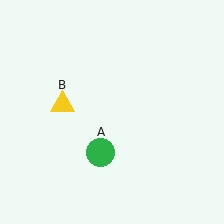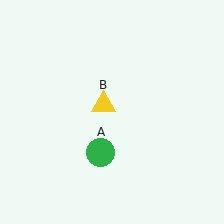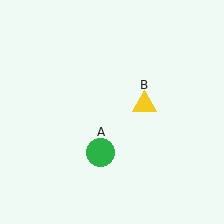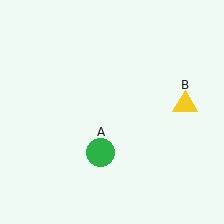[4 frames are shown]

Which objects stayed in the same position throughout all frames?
Green circle (object A) remained stationary.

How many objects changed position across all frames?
1 object changed position: yellow triangle (object B).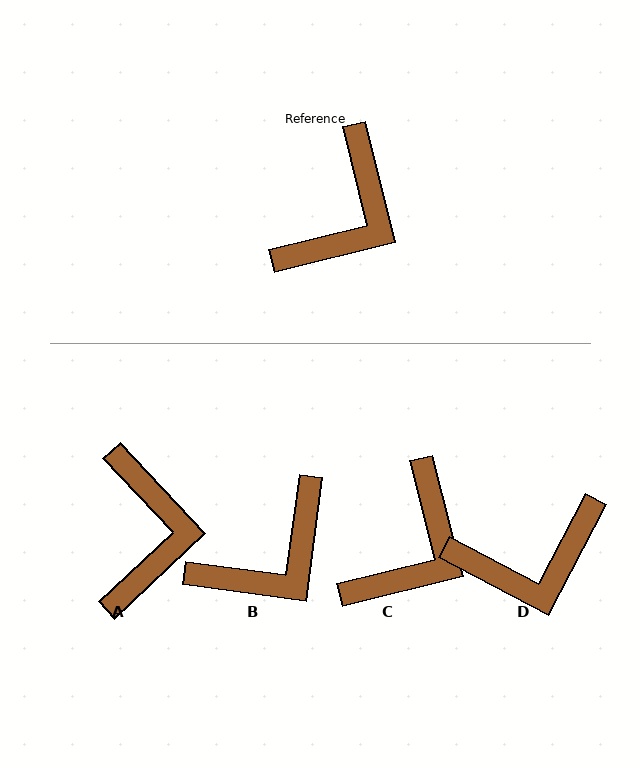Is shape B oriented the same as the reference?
No, it is off by about 22 degrees.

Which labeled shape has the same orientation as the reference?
C.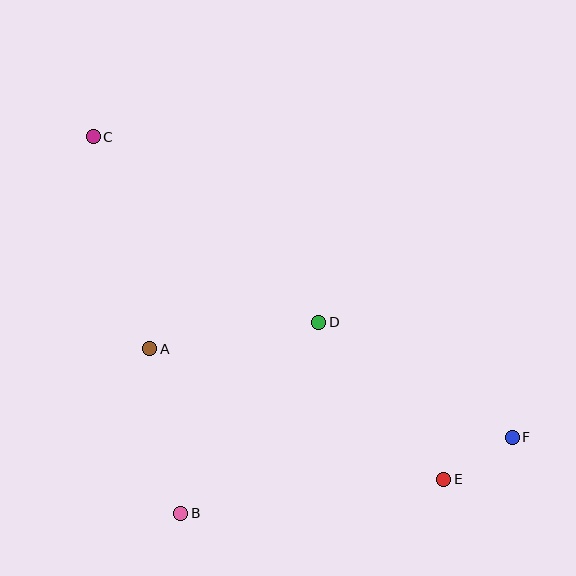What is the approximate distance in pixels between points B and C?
The distance between B and C is approximately 387 pixels.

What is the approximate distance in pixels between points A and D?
The distance between A and D is approximately 171 pixels.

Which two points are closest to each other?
Points E and F are closest to each other.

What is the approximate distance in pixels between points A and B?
The distance between A and B is approximately 167 pixels.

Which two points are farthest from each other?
Points C and F are farthest from each other.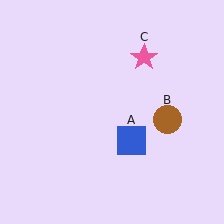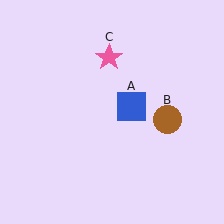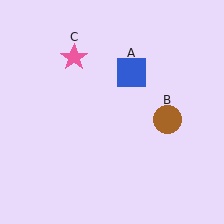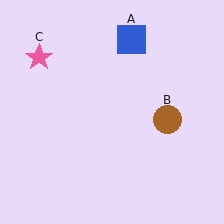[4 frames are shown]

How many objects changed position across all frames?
2 objects changed position: blue square (object A), pink star (object C).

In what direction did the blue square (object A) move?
The blue square (object A) moved up.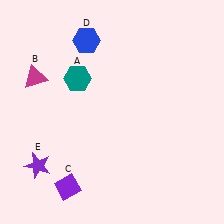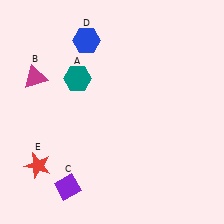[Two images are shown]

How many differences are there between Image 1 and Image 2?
There is 1 difference between the two images.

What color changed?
The star (E) changed from purple in Image 1 to red in Image 2.